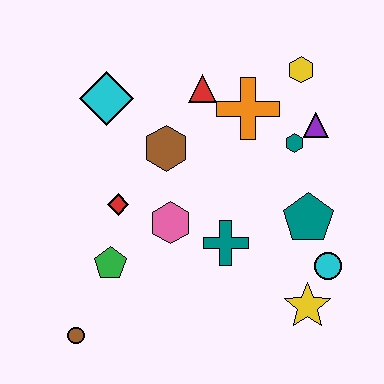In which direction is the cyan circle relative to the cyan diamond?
The cyan circle is to the right of the cyan diamond.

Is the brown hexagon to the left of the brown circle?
No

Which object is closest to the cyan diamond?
The brown hexagon is closest to the cyan diamond.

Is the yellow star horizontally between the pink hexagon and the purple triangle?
Yes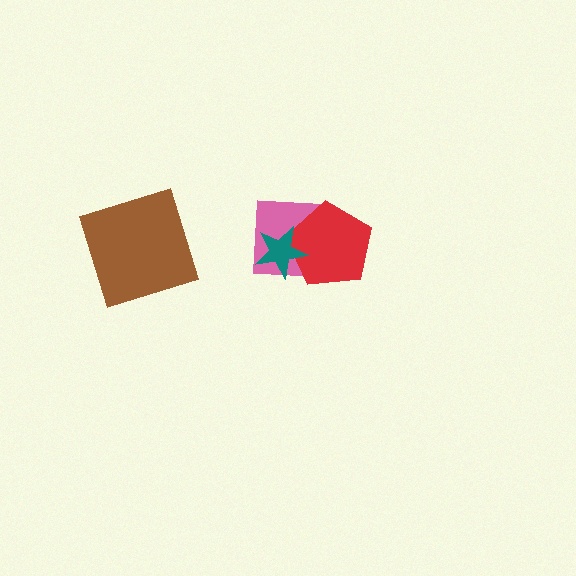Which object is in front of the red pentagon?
The teal star is in front of the red pentagon.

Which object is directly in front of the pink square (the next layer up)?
The red pentagon is directly in front of the pink square.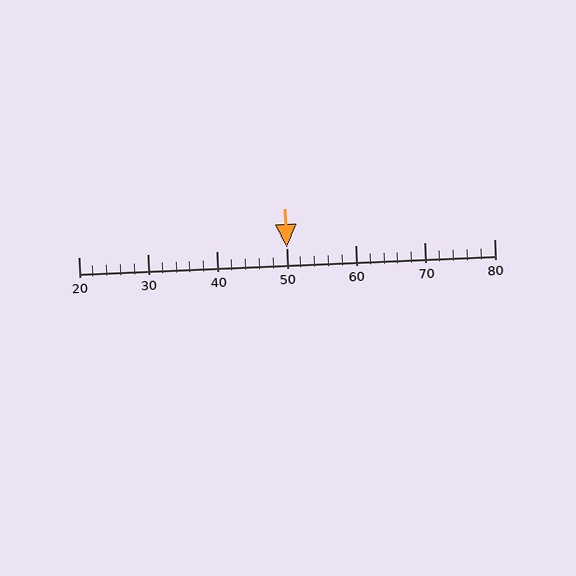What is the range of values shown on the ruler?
The ruler shows values from 20 to 80.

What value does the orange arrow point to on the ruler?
The orange arrow points to approximately 50.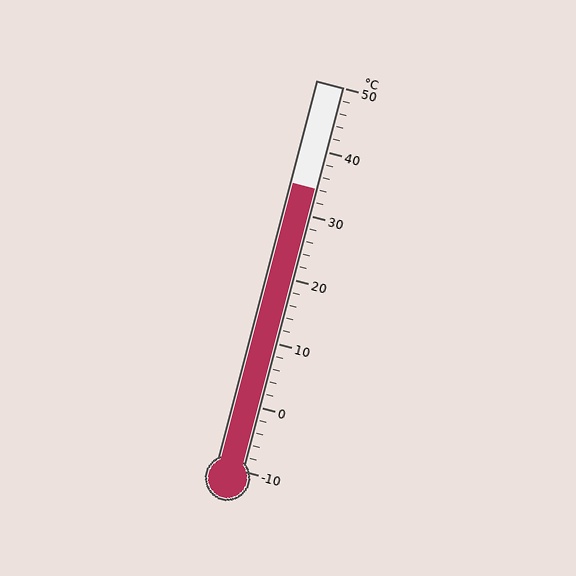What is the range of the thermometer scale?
The thermometer scale ranges from -10°C to 50°C.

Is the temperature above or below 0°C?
The temperature is above 0°C.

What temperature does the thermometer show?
The thermometer shows approximately 34°C.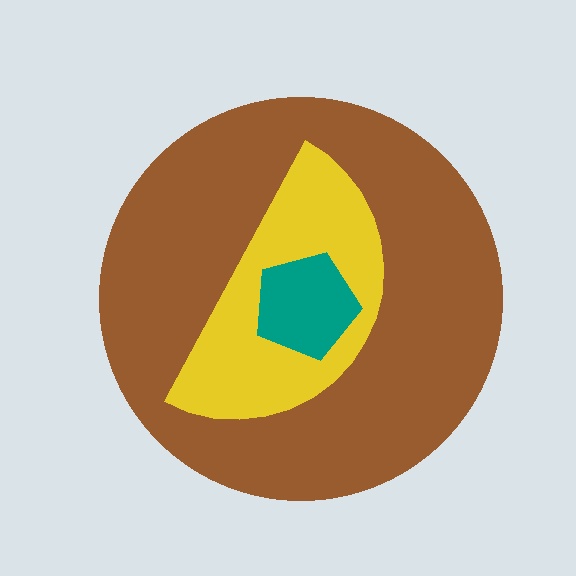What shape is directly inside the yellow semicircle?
The teal pentagon.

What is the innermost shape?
The teal pentagon.